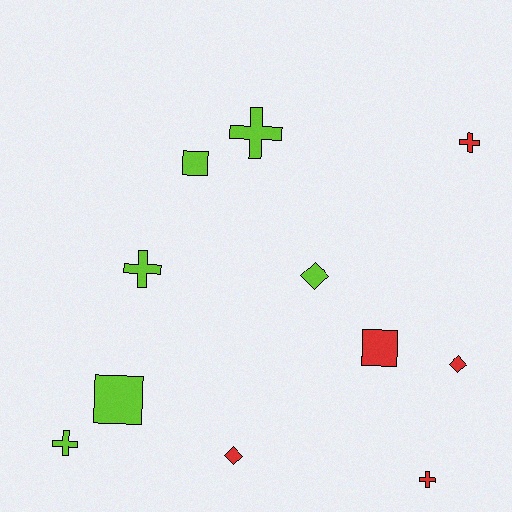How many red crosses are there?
There are 2 red crosses.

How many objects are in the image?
There are 11 objects.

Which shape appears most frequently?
Cross, with 5 objects.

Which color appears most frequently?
Lime, with 6 objects.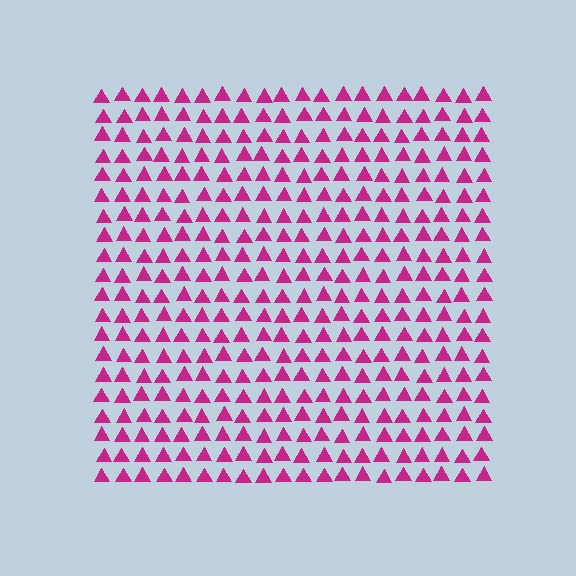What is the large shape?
The large shape is a square.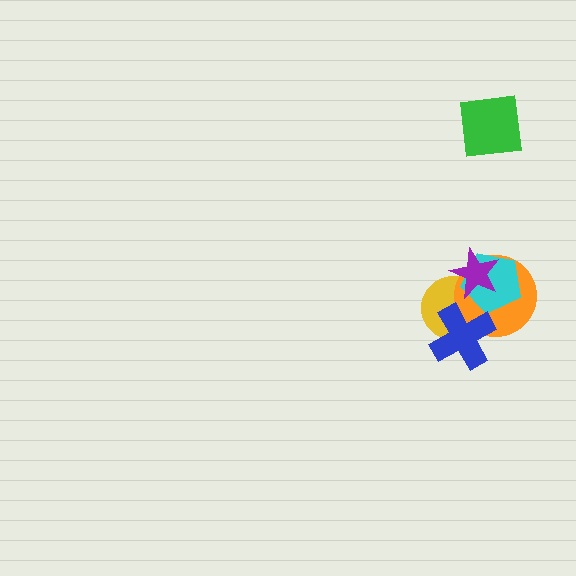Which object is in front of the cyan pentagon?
The purple star is in front of the cyan pentagon.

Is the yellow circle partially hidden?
Yes, it is partially covered by another shape.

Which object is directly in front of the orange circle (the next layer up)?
The cyan pentagon is directly in front of the orange circle.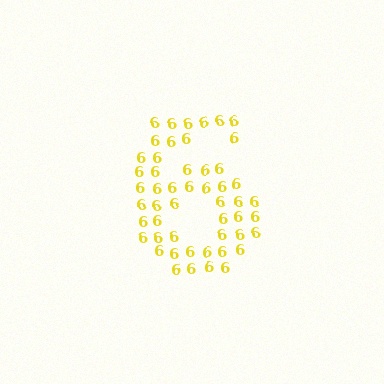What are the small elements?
The small elements are digit 6's.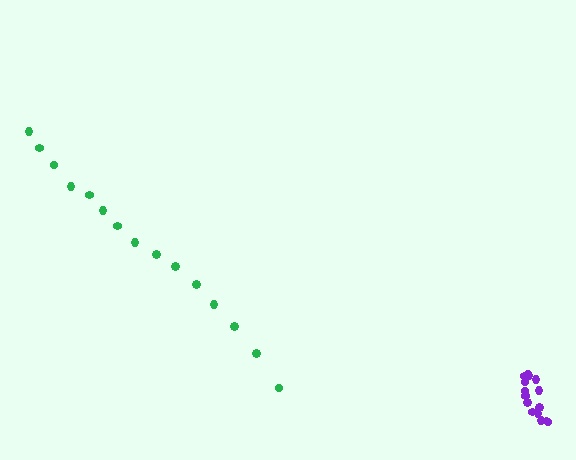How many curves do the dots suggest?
There are 2 distinct paths.